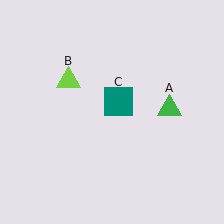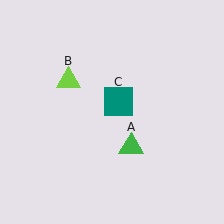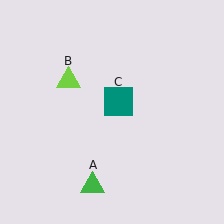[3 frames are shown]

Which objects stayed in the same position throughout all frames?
Lime triangle (object B) and teal square (object C) remained stationary.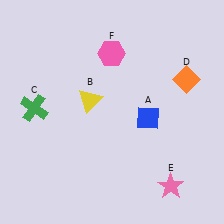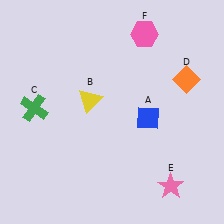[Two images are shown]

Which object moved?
The pink hexagon (F) moved right.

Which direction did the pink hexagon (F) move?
The pink hexagon (F) moved right.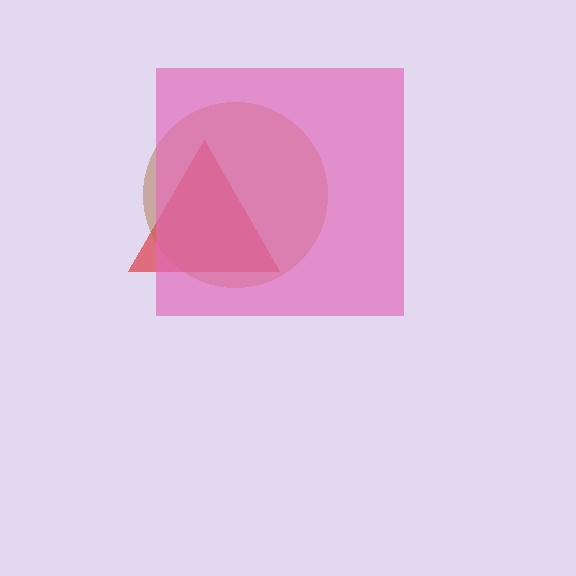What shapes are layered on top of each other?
The layered shapes are: a red triangle, a brown circle, a pink square.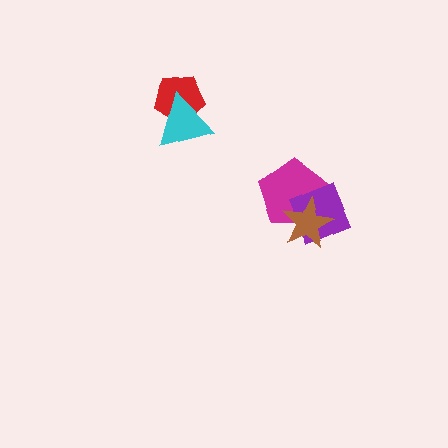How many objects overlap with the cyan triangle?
1 object overlaps with the cyan triangle.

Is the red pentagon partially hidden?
Yes, it is partially covered by another shape.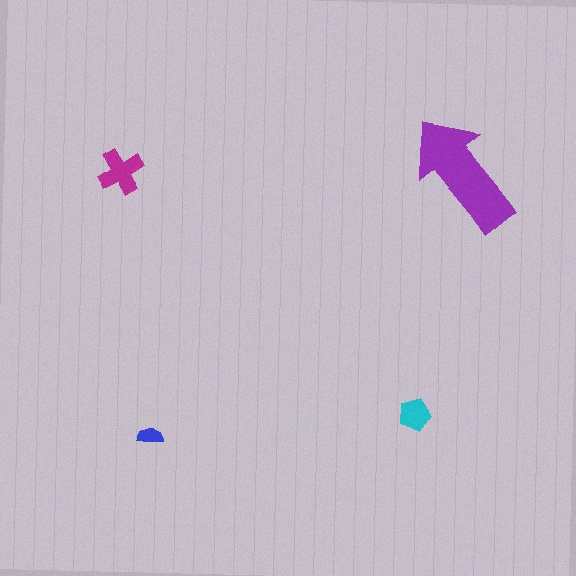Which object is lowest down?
The blue semicircle is bottommost.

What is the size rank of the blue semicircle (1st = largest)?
4th.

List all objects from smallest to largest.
The blue semicircle, the cyan pentagon, the magenta cross, the purple arrow.